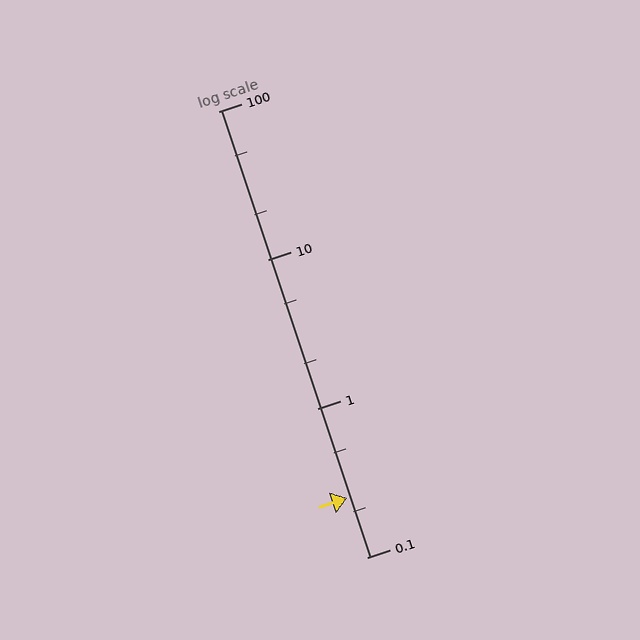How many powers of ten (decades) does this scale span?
The scale spans 3 decades, from 0.1 to 100.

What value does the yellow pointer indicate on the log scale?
The pointer indicates approximately 0.25.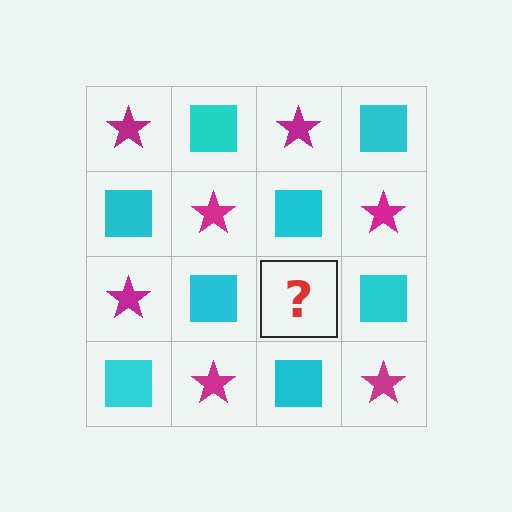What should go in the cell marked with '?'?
The missing cell should contain a magenta star.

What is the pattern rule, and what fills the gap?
The rule is that it alternates magenta star and cyan square in a checkerboard pattern. The gap should be filled with a magenta star.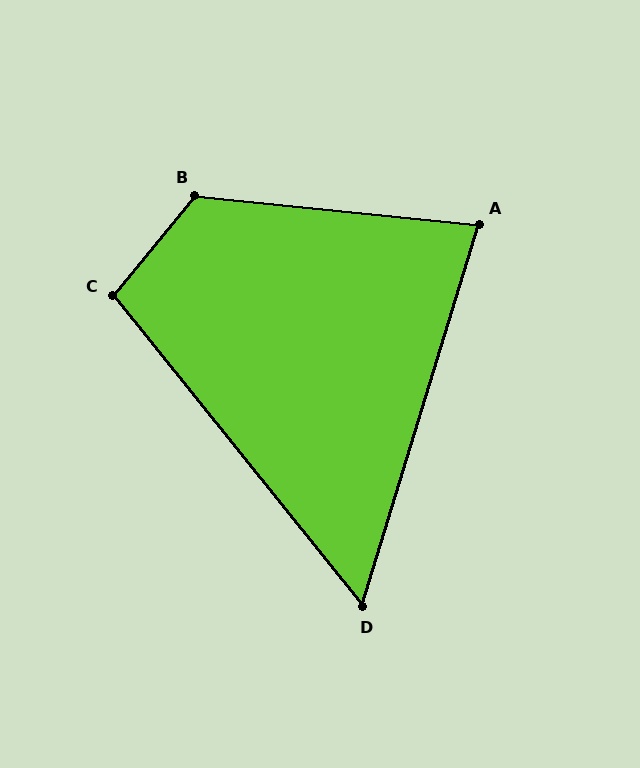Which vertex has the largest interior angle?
B, at approximately 124 degrees.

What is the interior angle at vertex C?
Approximately 101 degrees (obtuse).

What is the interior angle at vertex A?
Approximately 79 degrees (acute).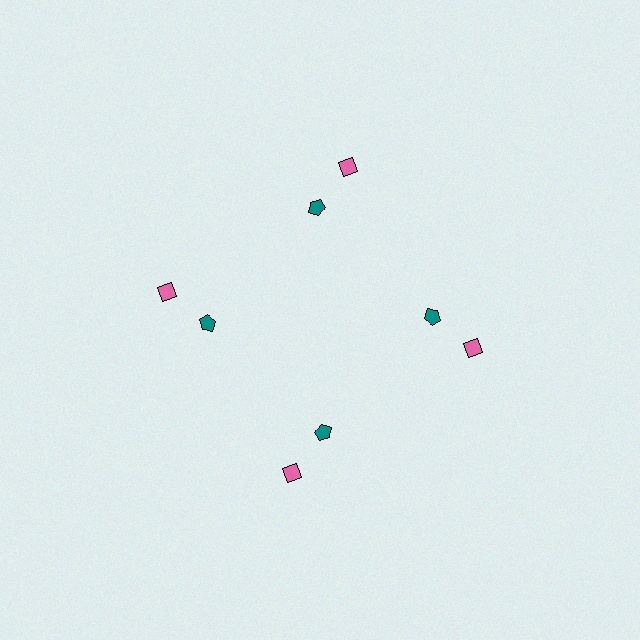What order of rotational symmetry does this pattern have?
This pattern has 4-fold rotational symmetry.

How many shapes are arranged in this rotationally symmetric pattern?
There are 8 shapes, arranged in 4 groups of 2.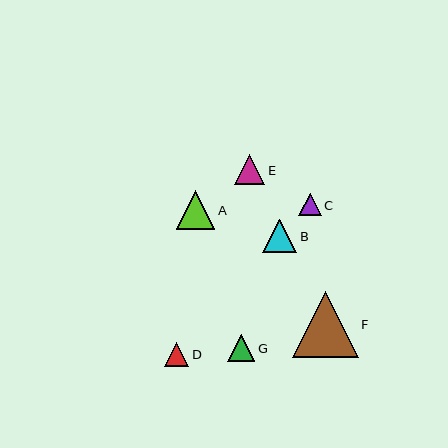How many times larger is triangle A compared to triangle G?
Triangle A is approximately 1.5 times the size of triangle G.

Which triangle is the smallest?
Triangle C is the smallest with a size of approximately 22 pixels.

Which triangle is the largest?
Triangle F is the largest with a size of approximately 66 pixels.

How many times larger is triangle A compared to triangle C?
Triangle A is approximately 1.7 times the size of triangle C.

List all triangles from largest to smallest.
From largest to smallest: F, A, B, E, G, D, C.